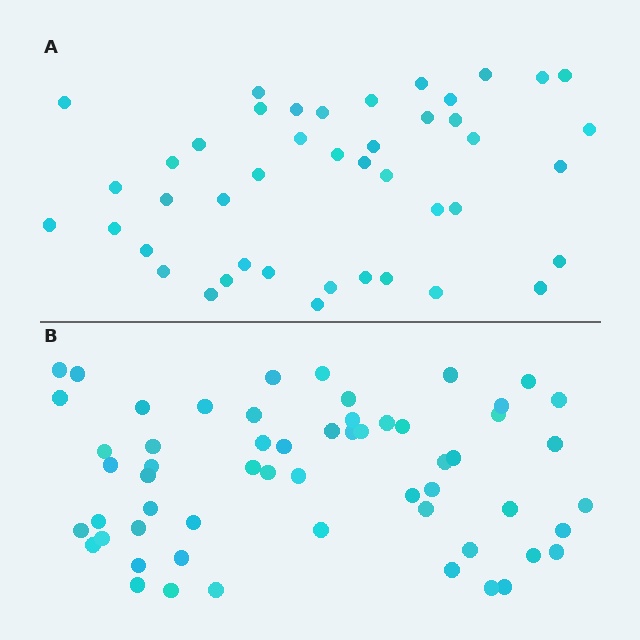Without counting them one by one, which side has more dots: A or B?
Region B (the bottom region) has more dots.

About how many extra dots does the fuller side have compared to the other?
Region B has approximately 15 more dots than region A.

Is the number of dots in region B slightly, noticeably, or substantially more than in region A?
Region B has noticeably more, but not dramatically so. The ratio is roughly 1.3 to 1.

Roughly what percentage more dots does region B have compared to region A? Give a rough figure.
About 30% more.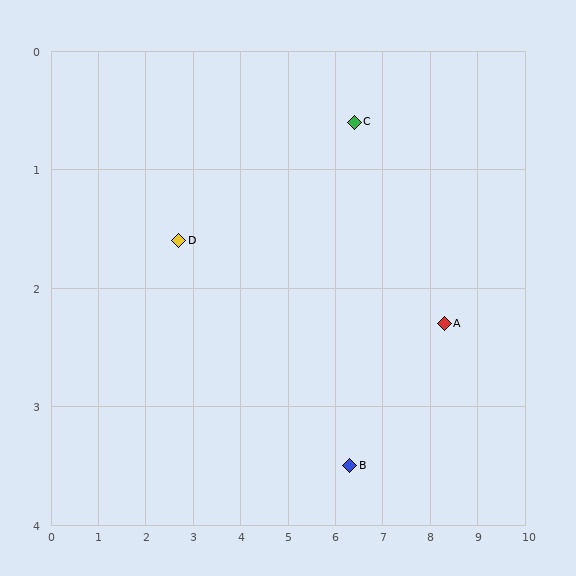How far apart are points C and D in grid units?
Points C and D are about 3.8 grid units apart.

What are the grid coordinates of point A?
Point A is at approximately (8.3, 2.3).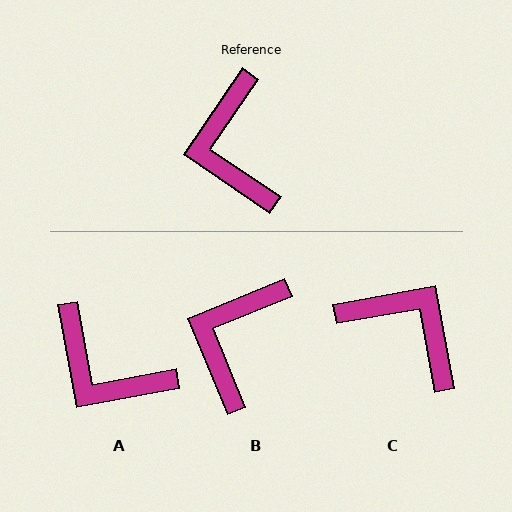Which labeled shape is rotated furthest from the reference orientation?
C, about 136 degrees away.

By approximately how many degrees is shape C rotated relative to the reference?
Approximately 136 degrees clockwise.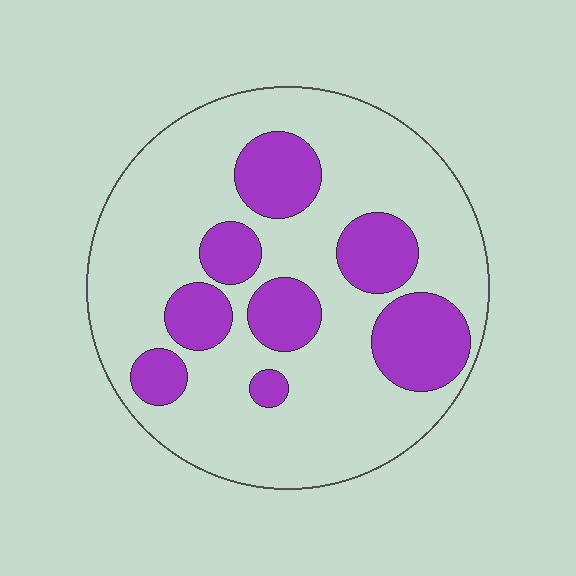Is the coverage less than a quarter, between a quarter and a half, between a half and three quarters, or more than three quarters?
Between a quarter and a half.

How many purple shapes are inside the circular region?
8.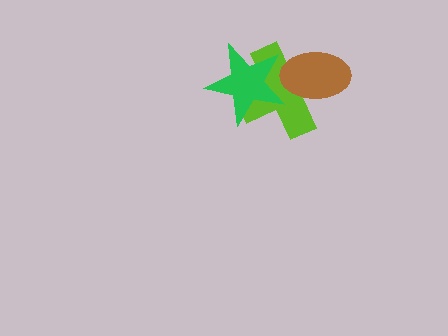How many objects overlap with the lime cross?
2 objects overlap with the lime cross.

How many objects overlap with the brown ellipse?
2 objects overlap with the brown ellipse.